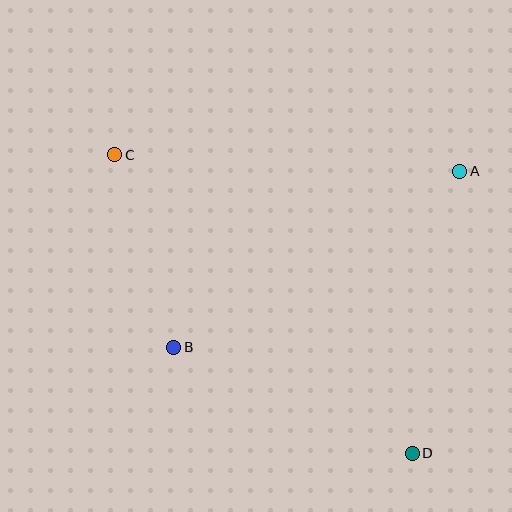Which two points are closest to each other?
Points B and C are closest to each other.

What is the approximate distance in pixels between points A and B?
The distance between A and B is approximately 336 pixels.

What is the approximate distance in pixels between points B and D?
The distance between B and D is approximately 261 pixels.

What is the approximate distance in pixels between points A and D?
The distance between A and D is approximately 286 pixels.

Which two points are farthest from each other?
Points C and D are farthest from each other.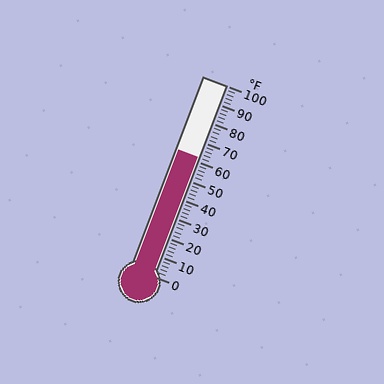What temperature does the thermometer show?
The thermometer shows approximately 62°F.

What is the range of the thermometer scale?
The thermometer scale ranges from 0°F to 100°F.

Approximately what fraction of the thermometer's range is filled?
The thermometer is filled to approximately 60% of its range.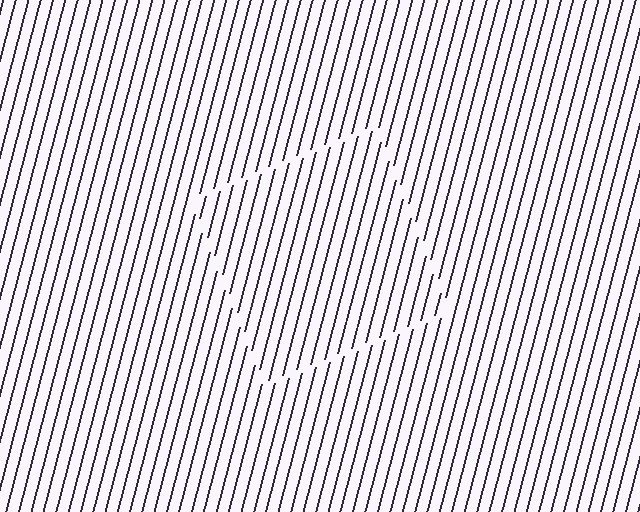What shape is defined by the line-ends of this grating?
An illusory square. The interior of the shape contains the same grating, shifted by half a period — the contour is defined by the phase discontinuity where line-ends from the inner and outer gratings abut.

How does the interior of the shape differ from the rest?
The interior of the shape contains the same grating, shifted by half a period — the contour is defined by the phase discontinuity where line-ends from the inner and outer gratings abut.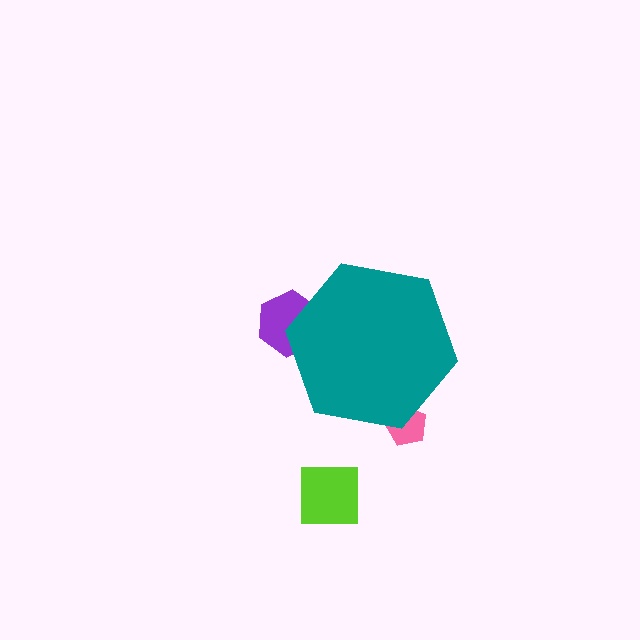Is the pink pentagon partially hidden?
Yes, the pink pentagon is partially hidden behind the teal hexagon.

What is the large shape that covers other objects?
A teal hexagon.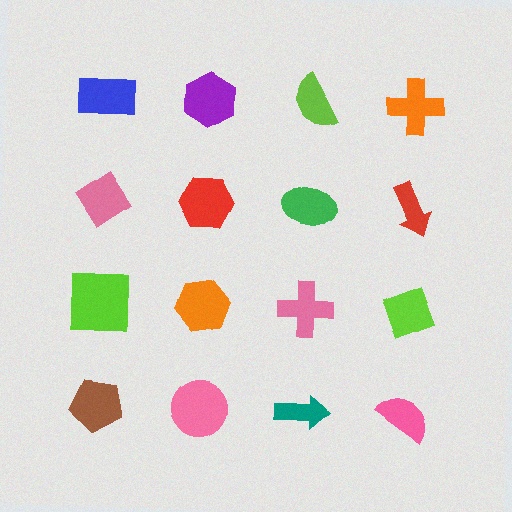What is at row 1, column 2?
A purple hexagon.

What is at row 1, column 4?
An orange cross.